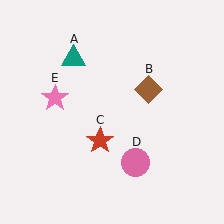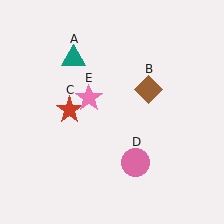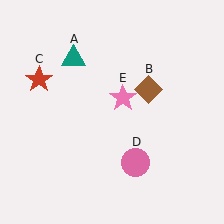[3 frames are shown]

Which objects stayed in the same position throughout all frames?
Teal triangle (object A) and brown diamond (object B) and pink circle (object D) remained stationary.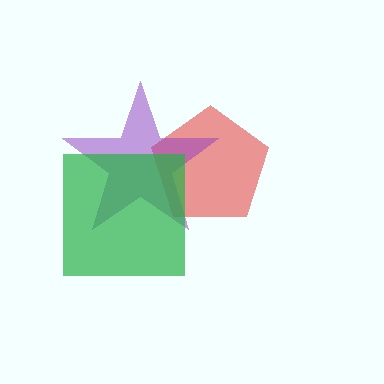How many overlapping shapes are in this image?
There are 3 overlapping shapes in the image.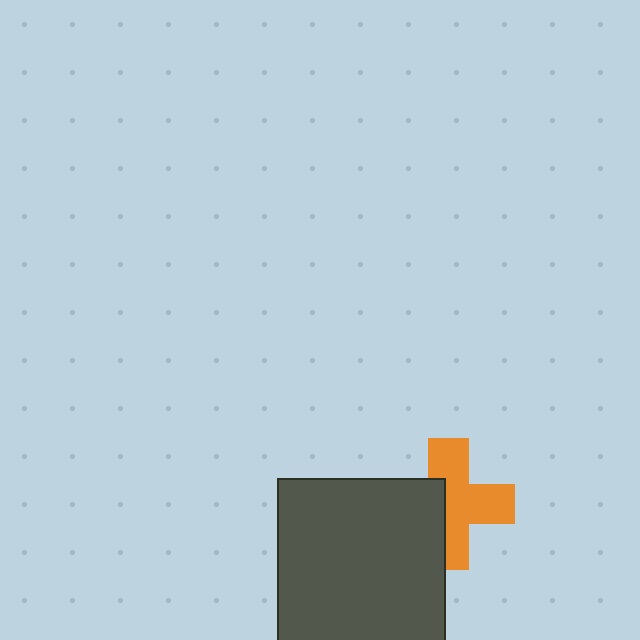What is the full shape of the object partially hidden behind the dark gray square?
The partially hidden object is an orange cross.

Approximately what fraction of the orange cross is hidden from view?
Roughly 38% of the orange cross is hidden behind the dark gray square.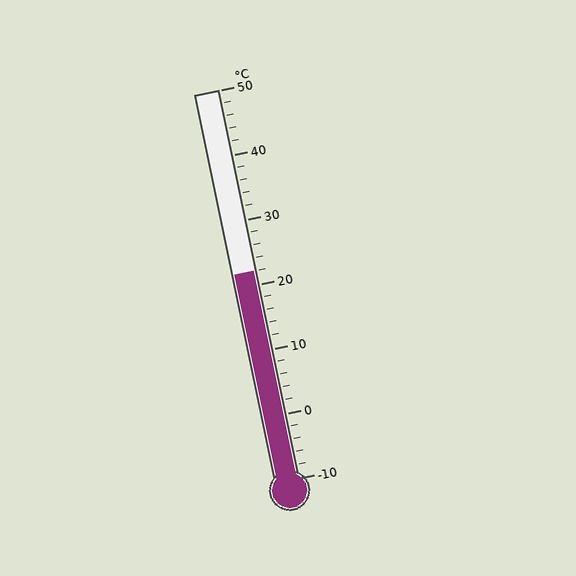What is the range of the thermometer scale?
The thermometer scale ranges from -10°C to 50°C.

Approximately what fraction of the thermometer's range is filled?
The thermometer is filled to approximately 55% of its range.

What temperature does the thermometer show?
The thermometer shows approximately 22°C.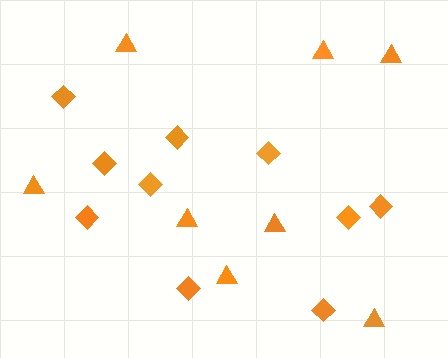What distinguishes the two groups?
There are 2 groups: one group of triangles (8) and one group of diamonds (10).